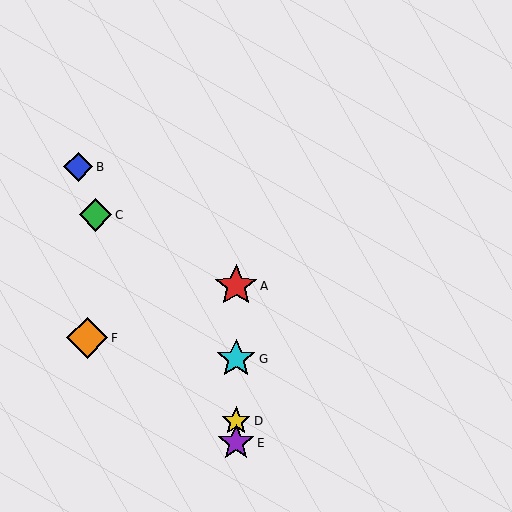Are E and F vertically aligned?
No, E is at x≈236 and F is at x≈87.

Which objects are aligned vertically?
Objects A, D, E, G are aligned vertically.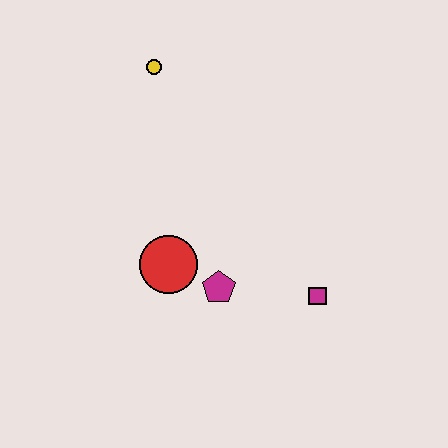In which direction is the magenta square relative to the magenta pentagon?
The magenta square is to the right of the magenta pentagon.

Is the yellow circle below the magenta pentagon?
No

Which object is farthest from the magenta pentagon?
The yellow circle is farthest from the magenta pentagon.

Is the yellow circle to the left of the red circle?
Yes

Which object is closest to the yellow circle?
The red circle is closest to the yellow circle.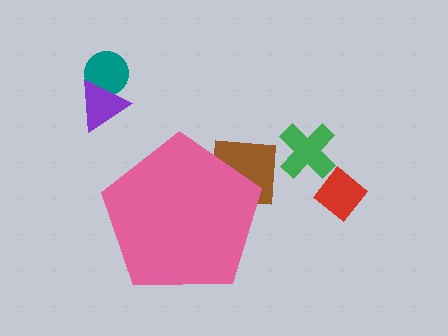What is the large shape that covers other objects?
A pink pentagon.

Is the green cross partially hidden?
No, the green cross is fully visible.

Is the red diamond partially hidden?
No, the red diamond is fully visible.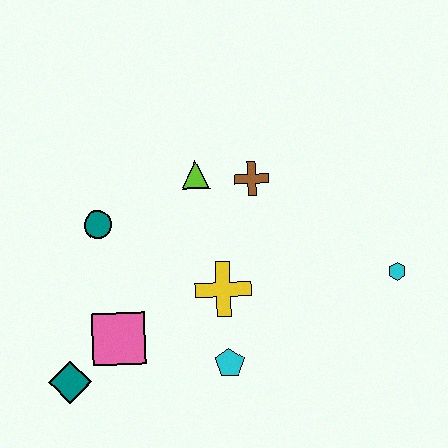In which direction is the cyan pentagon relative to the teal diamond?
The cyan pentagon is to the right of the teal diamond.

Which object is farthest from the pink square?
The cyan hexagon is farthest from the pink square.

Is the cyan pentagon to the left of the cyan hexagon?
Yes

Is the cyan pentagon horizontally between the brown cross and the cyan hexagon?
No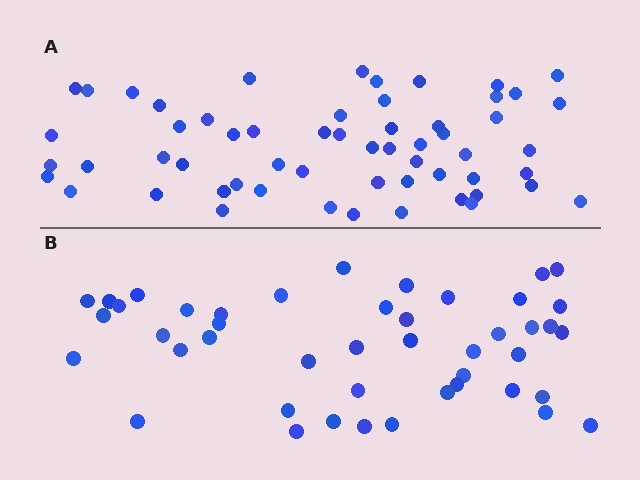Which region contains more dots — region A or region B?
Region A (the top region) has more dots.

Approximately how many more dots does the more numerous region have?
Region A has approximately 15 more dots than region B.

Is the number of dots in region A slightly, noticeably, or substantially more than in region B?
Region A has noticeably more, but not dramatically so. The ratio is roughly 1.3 to 1.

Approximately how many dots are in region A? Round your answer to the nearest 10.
About 60 dots. (The exact count is 58, which rounds to 60.)